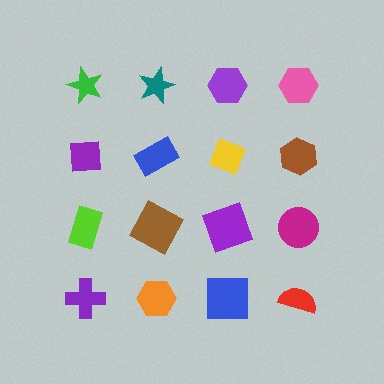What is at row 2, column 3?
A yellow diamond.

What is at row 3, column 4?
A magenta circle.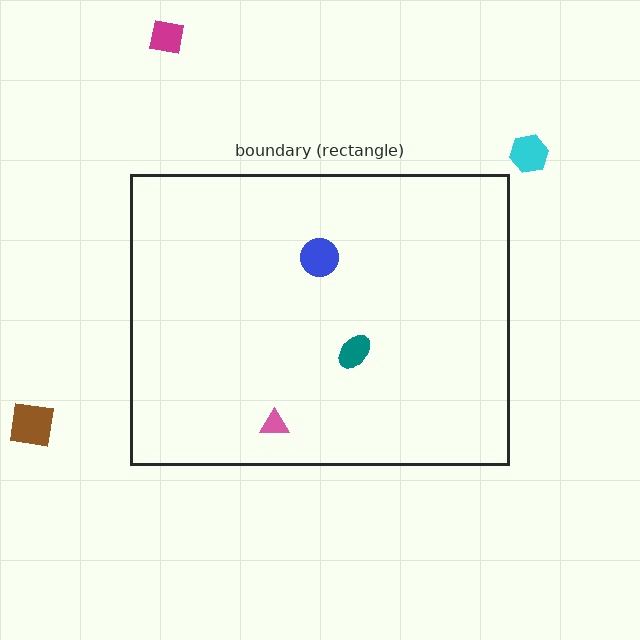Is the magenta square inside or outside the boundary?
Outside.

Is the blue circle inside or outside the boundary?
Inside.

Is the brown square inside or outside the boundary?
Outside.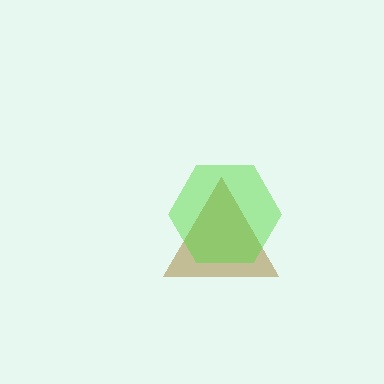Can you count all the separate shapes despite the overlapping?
Yes, there are 2 separate shapes.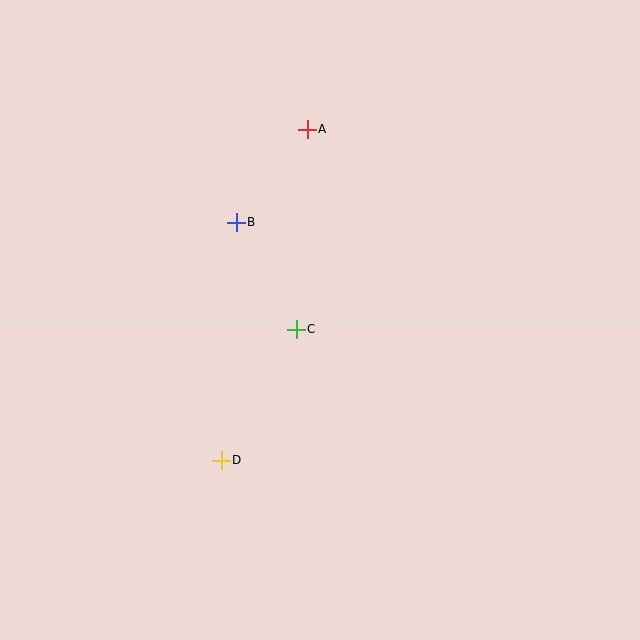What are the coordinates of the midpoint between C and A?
The midpoint between C and A is at (302, 229).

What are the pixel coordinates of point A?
Point A is at (307, 129).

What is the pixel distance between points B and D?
The distance between B and D is 239 pixels.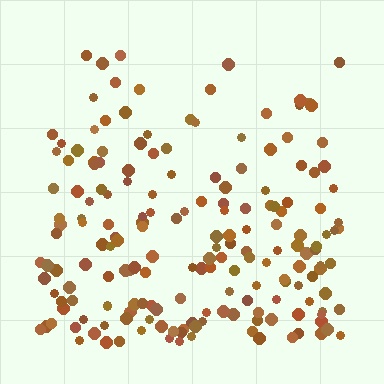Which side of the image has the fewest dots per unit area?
The top.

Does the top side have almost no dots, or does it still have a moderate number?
Still a moderate number, just noticeably fewer than the bottom.